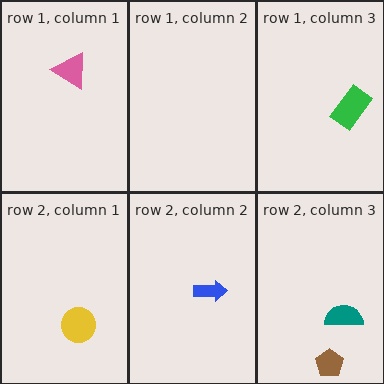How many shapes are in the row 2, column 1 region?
1.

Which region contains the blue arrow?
The row 2, column 2 region.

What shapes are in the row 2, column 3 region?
The teal semicircle, the brown pentagon.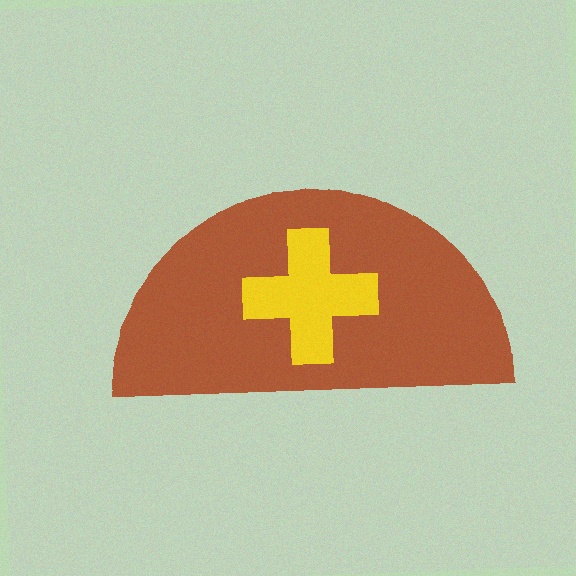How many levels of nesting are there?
2.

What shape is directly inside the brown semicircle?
The yellow cross.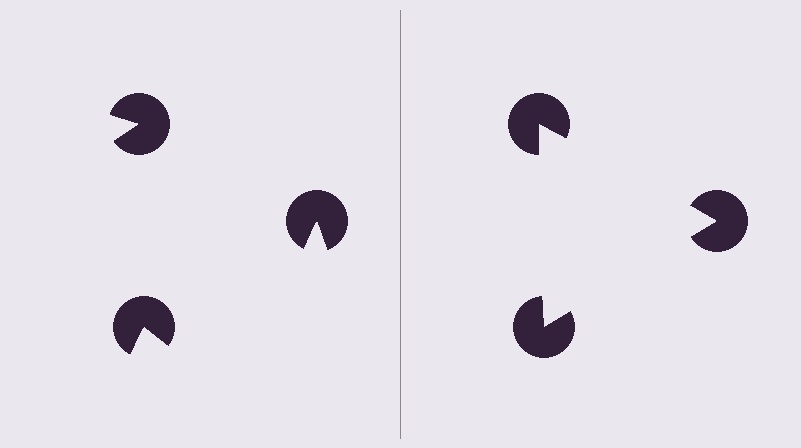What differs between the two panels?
The pac-man discs are positioned identically on both sides; only the wedge orientations differ. On the right they align to a triangle; on the left they are misaligned.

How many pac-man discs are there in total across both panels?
6 — 3 on each side.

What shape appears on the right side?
An illusory triangle.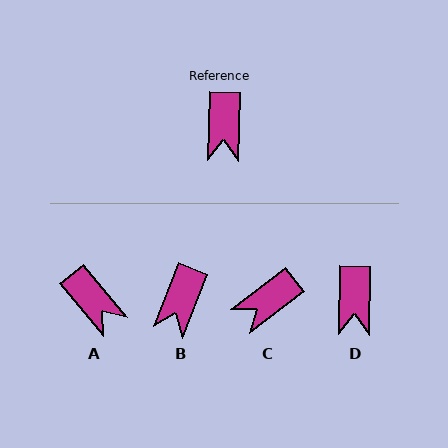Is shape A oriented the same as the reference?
No, it is off by about 41 degrees.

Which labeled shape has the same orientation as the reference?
D.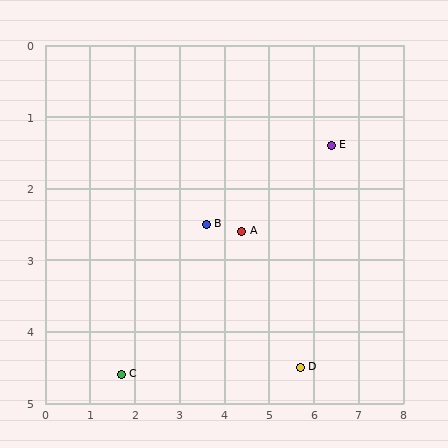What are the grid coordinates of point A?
Point A is at approximately (4.4, 2.6).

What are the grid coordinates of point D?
Point D is at approximately (5.7, 4.5).